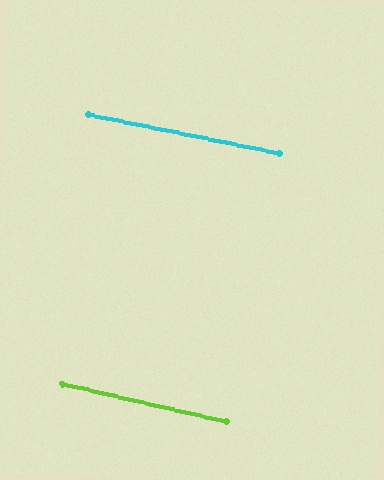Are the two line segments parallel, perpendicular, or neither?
Parallel — their directions differ by only 1.3°.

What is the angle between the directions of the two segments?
Approximately 1 degree.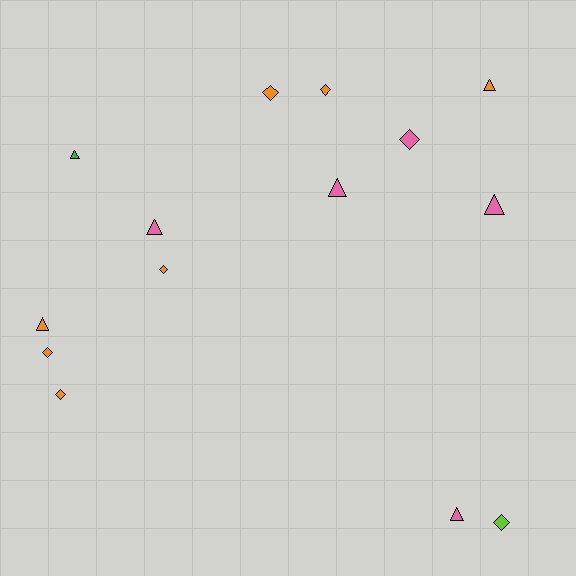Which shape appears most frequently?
Diamond, with 7 objects.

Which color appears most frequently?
Orange, with 7 objects.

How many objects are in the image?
There are 14 objects.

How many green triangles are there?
There is 1 green triangle.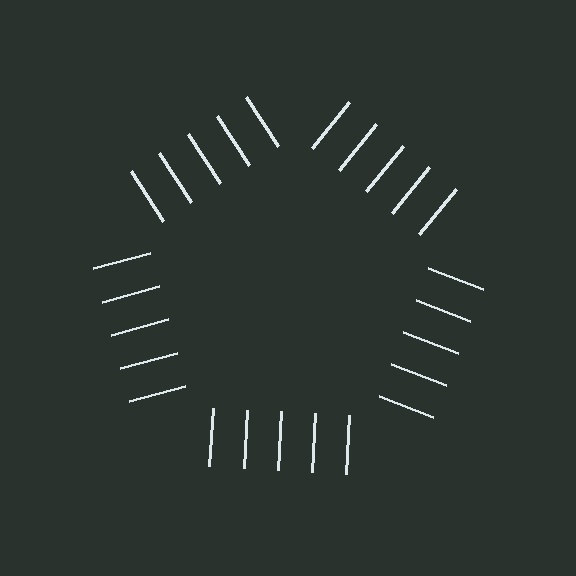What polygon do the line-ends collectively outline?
An illusory pentagon — the line segments terminate on its edges but no continuous stroke is drawn.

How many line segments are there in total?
25 — 5 along each of the 5 edges.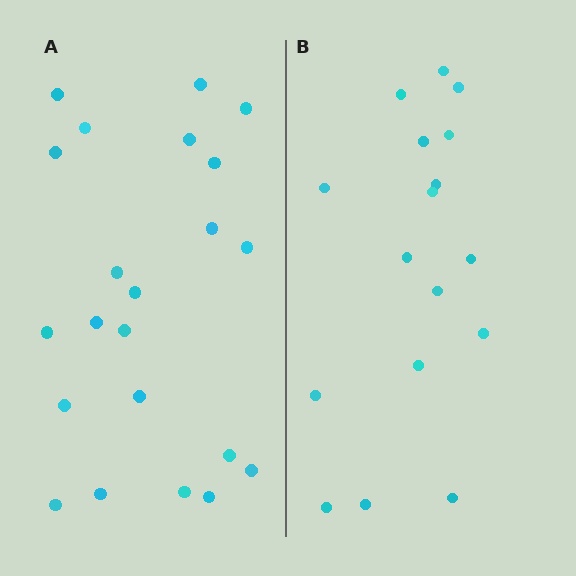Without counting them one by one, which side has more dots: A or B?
Region A (the left region) has more dots.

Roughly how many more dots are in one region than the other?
Region A has about 5 more dots than region B.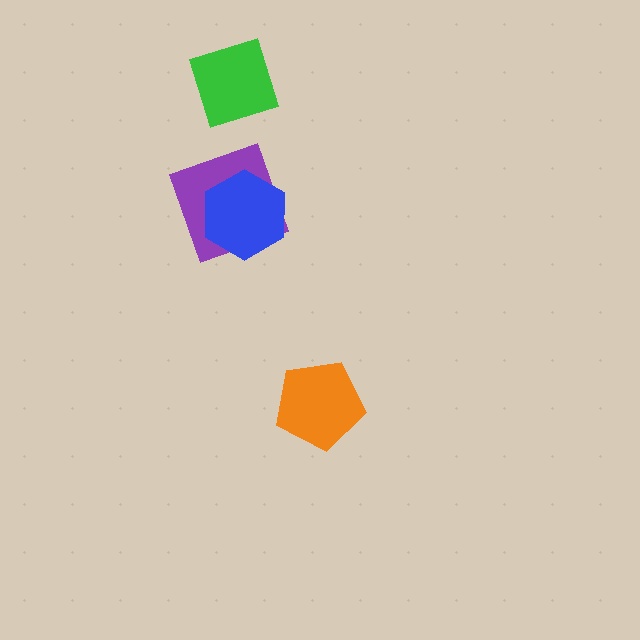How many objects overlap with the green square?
0 objects overlap with the green square.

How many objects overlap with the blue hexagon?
1 object overlaps with the blue hexagon.